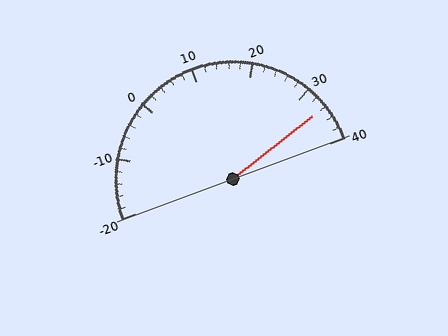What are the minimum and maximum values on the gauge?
The gauge ranges from -20 to 40.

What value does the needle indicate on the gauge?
The needle indicates approximately 34.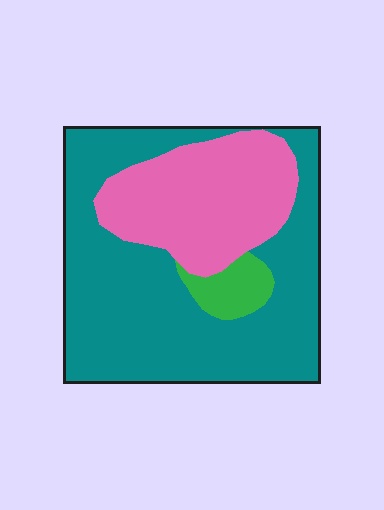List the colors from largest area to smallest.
From largest to smallest: teal, pink, green.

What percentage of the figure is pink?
Pink takes up about one third (1/3) of the figure.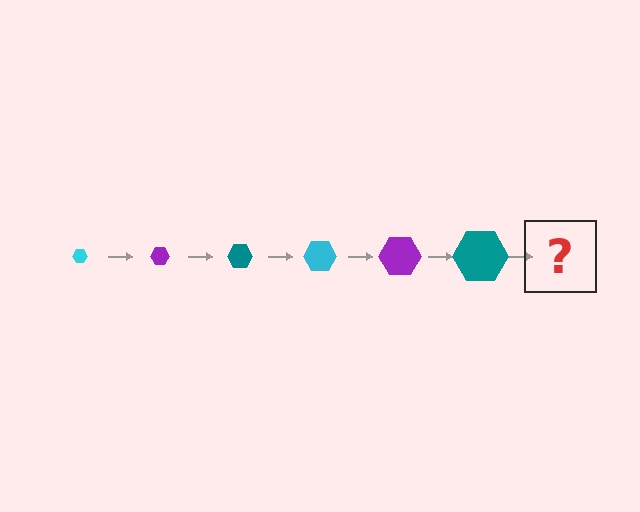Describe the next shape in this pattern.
It should be a cyan hexagon, larger than the previous one.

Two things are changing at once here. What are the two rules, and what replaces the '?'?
The two rules are that the hexagon grows larger each step and the color cycles through cyan, purple, and teal. The '?' should be a cyan hexagon, larger than the previous one.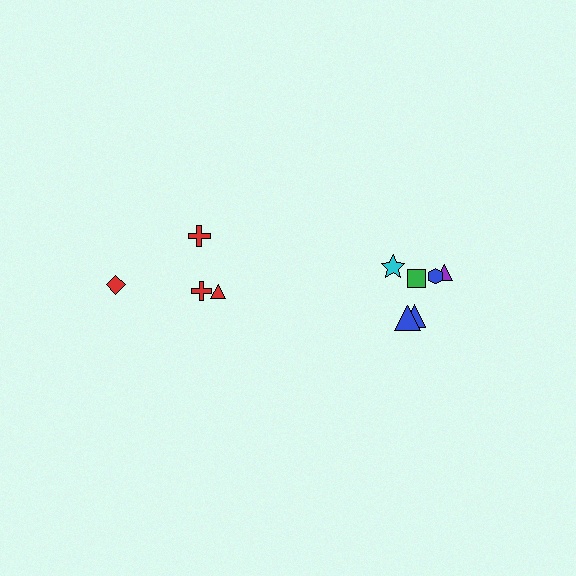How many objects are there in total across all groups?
There are 10 objects.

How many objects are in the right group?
There are 6 objects.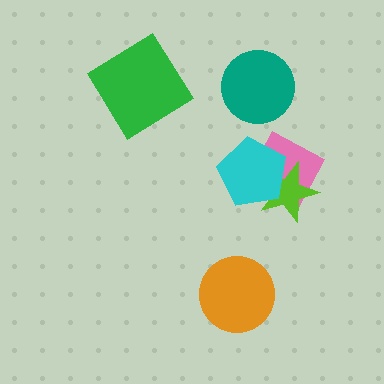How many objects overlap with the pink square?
2 objects overlap with the pink square.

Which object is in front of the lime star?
The cyan pentagon is in front of the lime star.